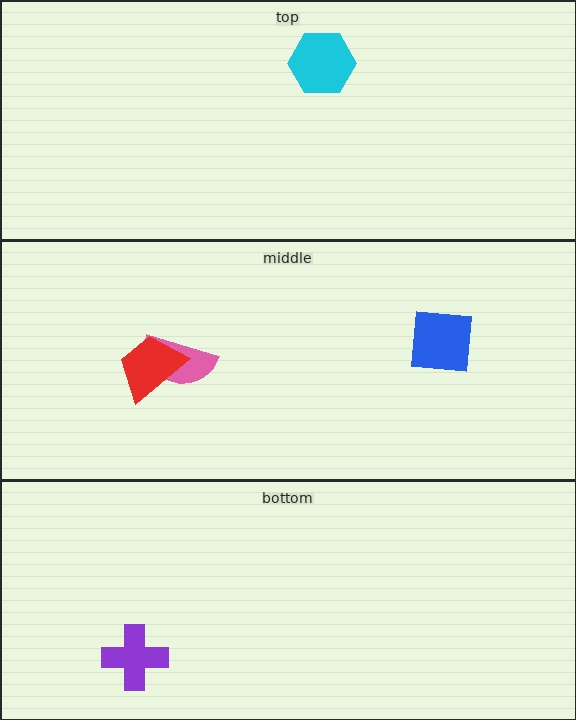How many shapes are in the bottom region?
1.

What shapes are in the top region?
The cyan hexagon.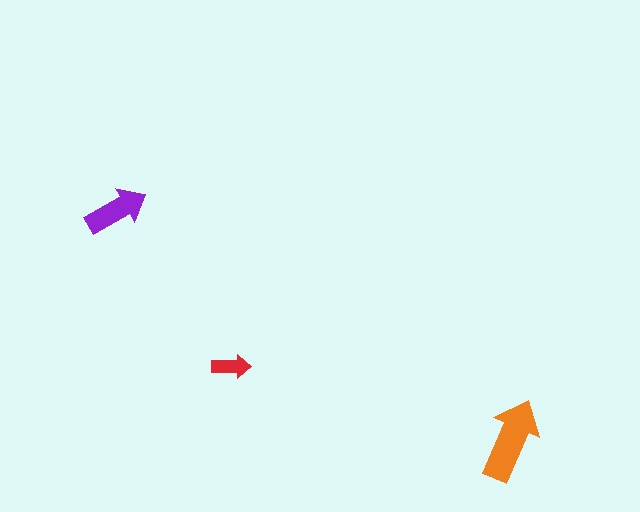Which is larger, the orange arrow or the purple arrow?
The orange one.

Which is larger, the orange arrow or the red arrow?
The orange one.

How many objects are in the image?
There are 3 objects in the image.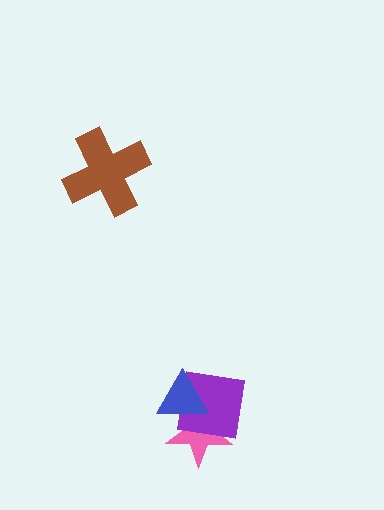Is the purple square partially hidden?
Yes, it is partially covered by another shape.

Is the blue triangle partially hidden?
No, no other shape covers it.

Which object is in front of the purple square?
The blue triangle is in front of the purple square.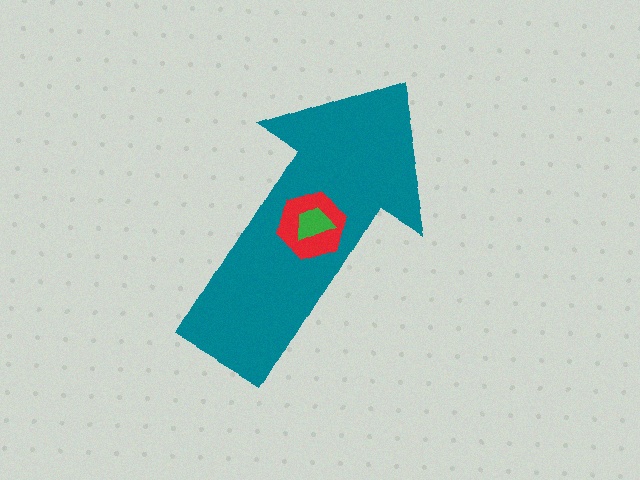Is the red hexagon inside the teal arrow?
Yes.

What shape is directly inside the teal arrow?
The red hexagon.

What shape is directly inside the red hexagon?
The green trapezoid.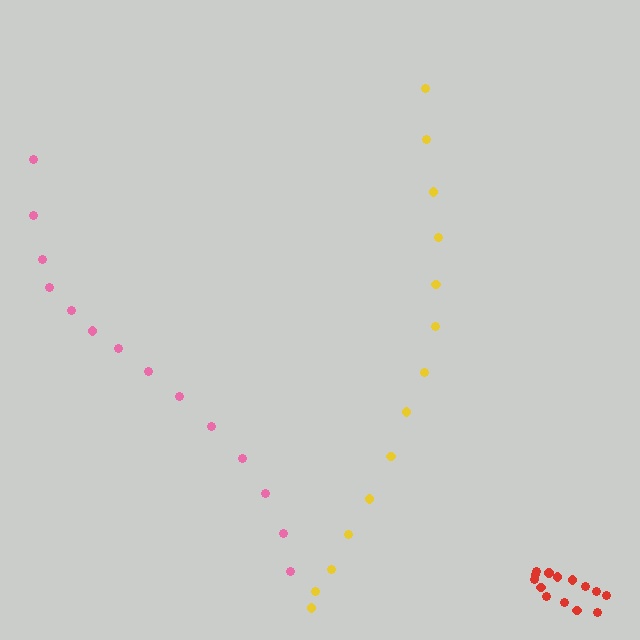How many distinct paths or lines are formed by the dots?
There are 3 distinct paths.